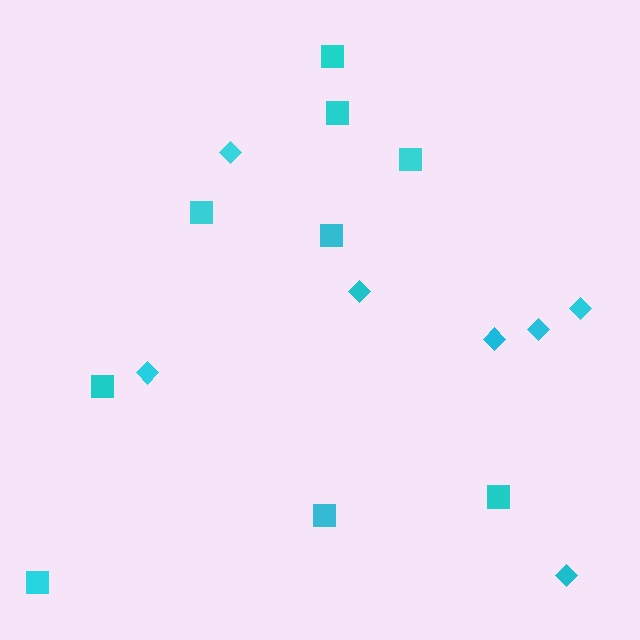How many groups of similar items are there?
There are 2 groups: one group of squares (9) and one group of diamonds (7).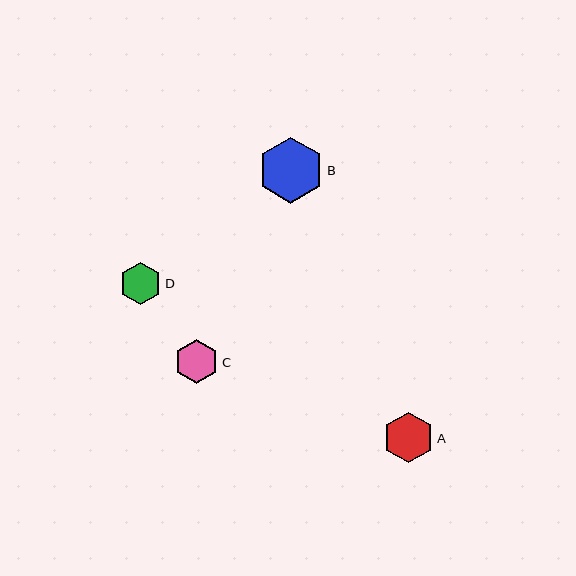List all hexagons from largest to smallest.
From largest to smallest: B, A, C, D.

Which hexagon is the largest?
Hexagon B is the largest with a size of approximately 66 pixels.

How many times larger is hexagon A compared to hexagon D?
Hexagon A is approximately 1.2 times the size of hexagon D.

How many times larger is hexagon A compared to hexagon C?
Hexagon A is approximately 1.1 times the size of hexagon C.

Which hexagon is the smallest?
Hexagon D is the smallest with a size of approximately 42 pixels.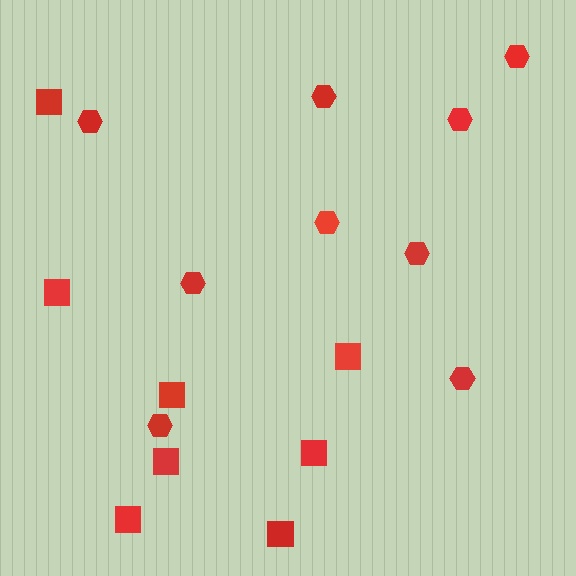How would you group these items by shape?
There are 2 groups: one group of squares (8) and one group of hexagons (9).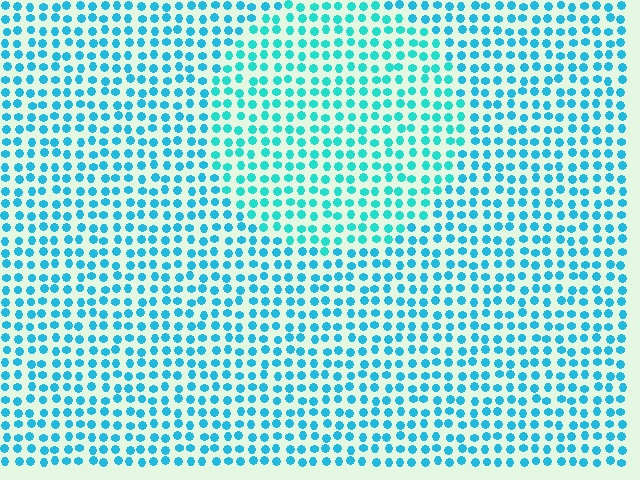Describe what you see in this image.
The image is filled with small cyan elements in a uniform arrangement. A circle-shaped region is visible where the elements are tinted to a slightly different hue, forming a subtle color boundary.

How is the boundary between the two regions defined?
The boundary is defined purely by a slight shift in hue (about 18 degrees). Spacing, size, and orientation are identical on both sides.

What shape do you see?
I see a circle.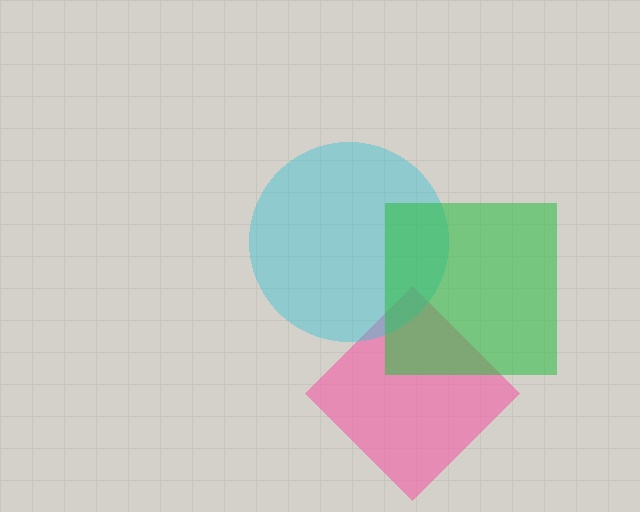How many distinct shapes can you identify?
There are 3 distinct shapes: a pink diamond, a cyan circle, a green square.